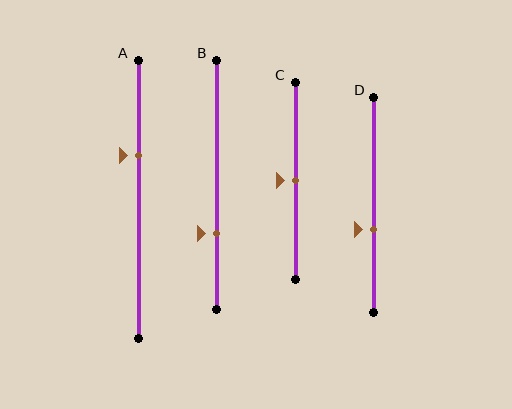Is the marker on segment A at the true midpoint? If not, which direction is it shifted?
No, the marker on segment A is shifted upward by about 15% of the segment length.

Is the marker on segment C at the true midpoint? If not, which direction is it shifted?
Yes, the marker on segment C is at the true midpoint.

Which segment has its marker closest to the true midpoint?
Segment C has its marker closest to the true midpoint.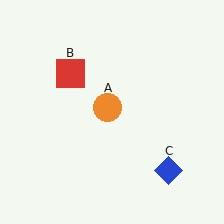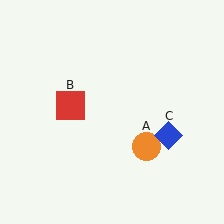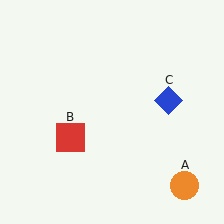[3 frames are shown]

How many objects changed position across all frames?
3 objects changed position: orange circle (object A), red square (object B), blue diamond (object C).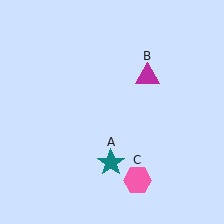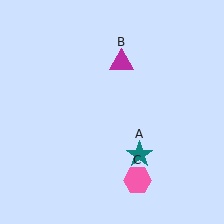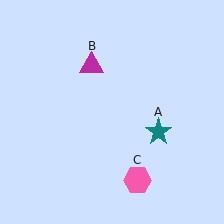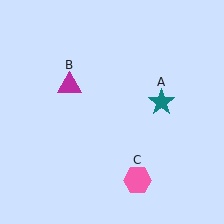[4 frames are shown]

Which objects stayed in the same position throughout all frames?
Pink hexagon (object C) remained stationary.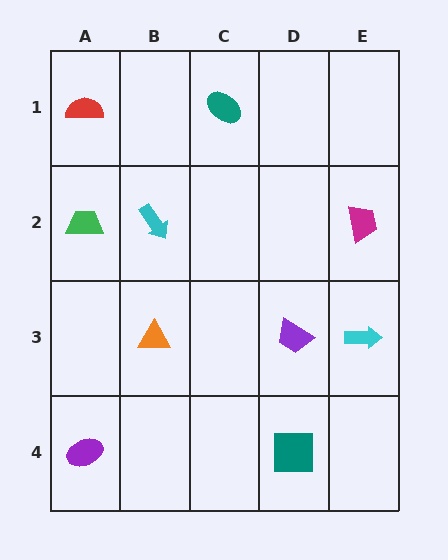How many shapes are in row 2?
3 shapes.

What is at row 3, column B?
An orange triangle.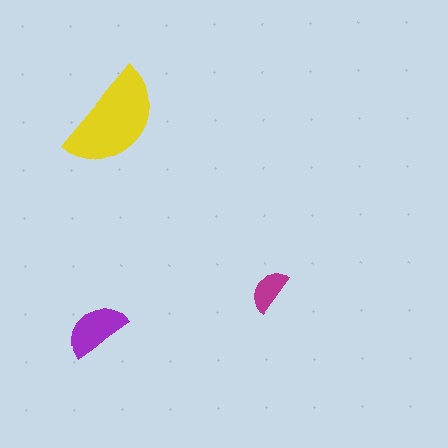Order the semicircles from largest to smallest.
the yellow one, the purple one, the magenta one.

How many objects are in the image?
There are 3 objects in the image.